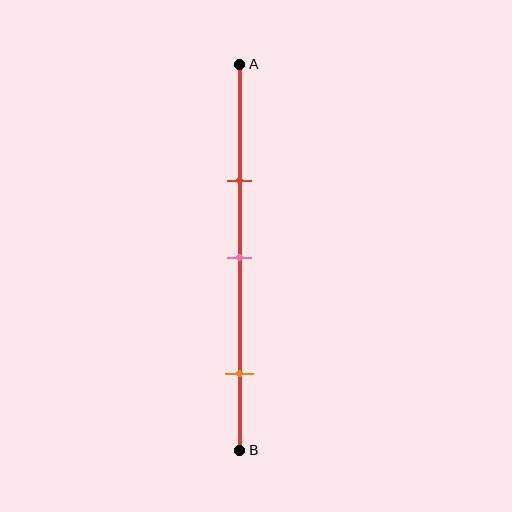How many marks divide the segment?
There are 3 marks dividing the segment.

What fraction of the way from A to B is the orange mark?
The orange mark is approximately 80% (0.8) of the way from A to B.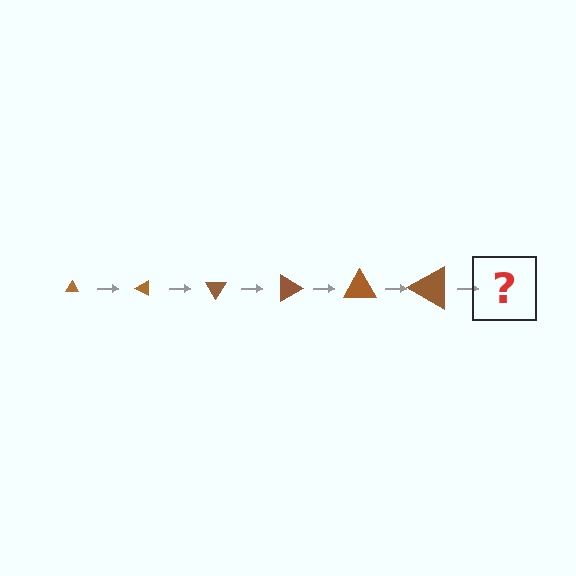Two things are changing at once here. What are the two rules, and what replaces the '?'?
The two rules are that the triangle grows larger each step and it rotates 30 degrees each step. The '?' should be a triangle, larger than the previous one and rotated 180 degrees from the start.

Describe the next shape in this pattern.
It should be a triangle, larger than the previous one and rotated 180 degrees from the start.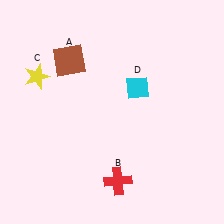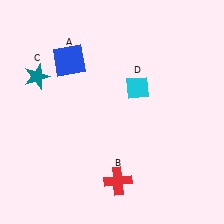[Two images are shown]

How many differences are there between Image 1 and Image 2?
There are 2 differences between the two images.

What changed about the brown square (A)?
In Image 1, A is brown. In Image 2, it changed to blue.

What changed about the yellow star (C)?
In Image 1, C is yellow. In Image 2, it changed to teal.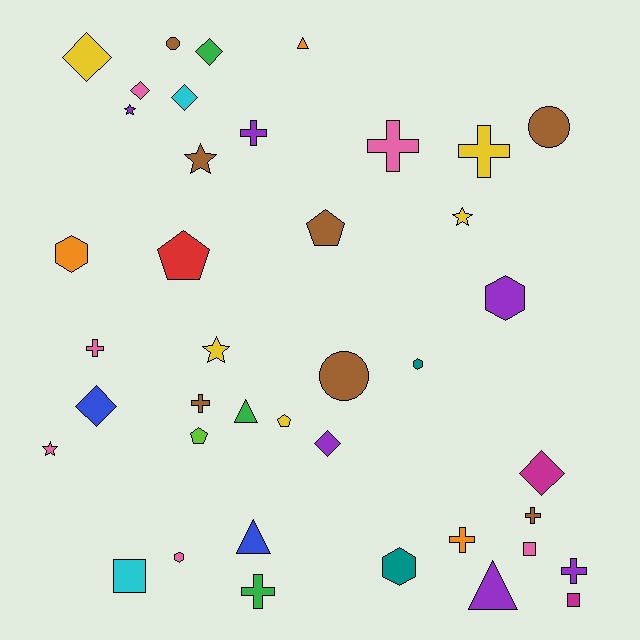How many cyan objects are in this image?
There are 2 cyan objects.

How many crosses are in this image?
There are 9 crosses.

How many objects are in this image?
There are 40 objects.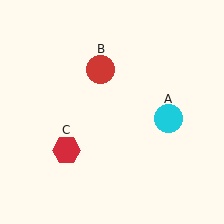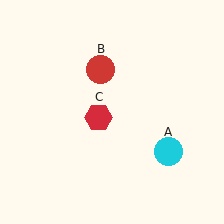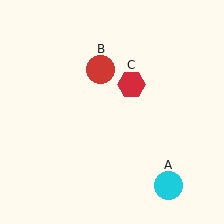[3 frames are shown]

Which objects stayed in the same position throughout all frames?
Red circle (object B) remained stationary.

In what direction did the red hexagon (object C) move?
The red hexagon (object C) moved up and to the right.